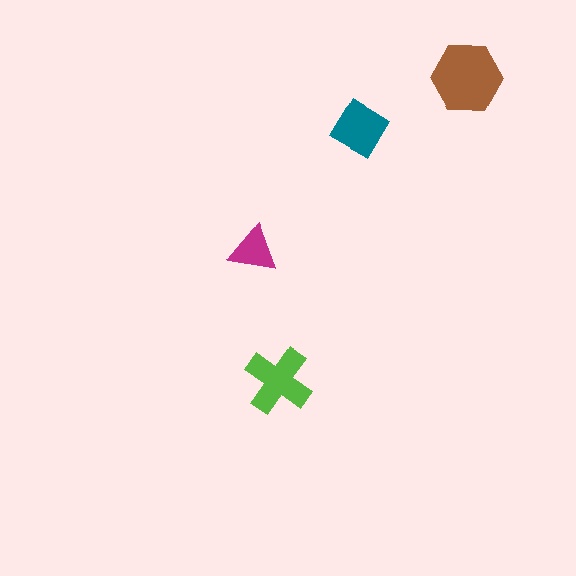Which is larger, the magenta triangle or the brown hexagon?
The brown hexagon.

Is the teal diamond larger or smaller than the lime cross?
Smaller.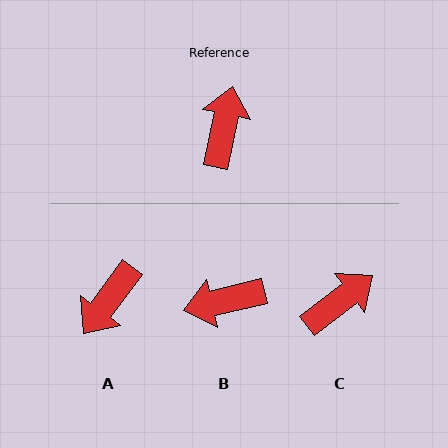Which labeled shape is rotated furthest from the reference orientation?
A, about 156 degrees away.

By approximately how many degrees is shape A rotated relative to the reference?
Approximately 156 degrees counter-clockwise.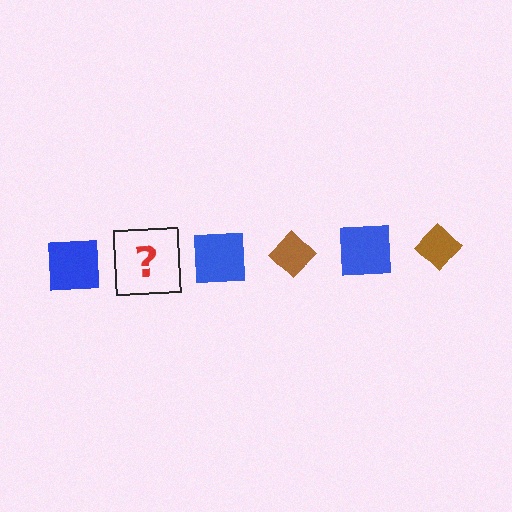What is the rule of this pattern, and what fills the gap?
The rule is that the pattern alternates between blue square and brown diamond. The gap should be filled with a brown diamond.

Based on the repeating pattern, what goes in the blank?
The blank should be a brown diamond.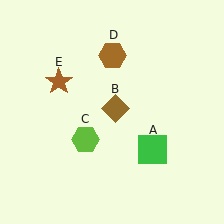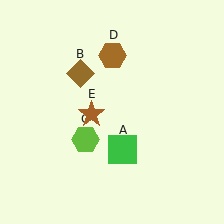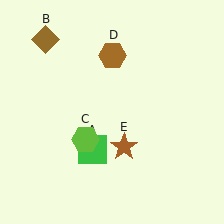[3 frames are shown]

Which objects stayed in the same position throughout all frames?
Lime hexagon (object C) and brown hexagon (object D) remained stationary.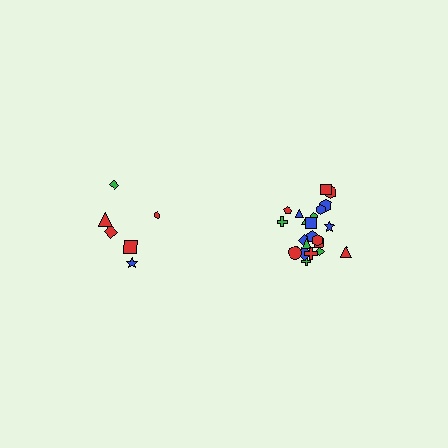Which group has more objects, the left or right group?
The right group.